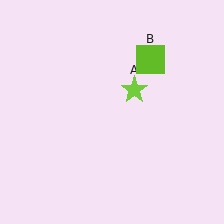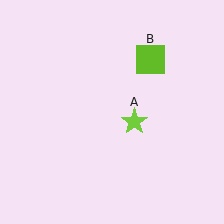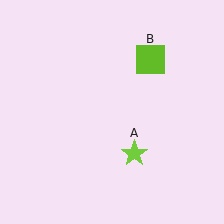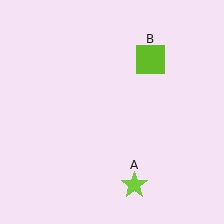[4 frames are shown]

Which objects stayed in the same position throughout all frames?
Lime square (object B) remained stationary.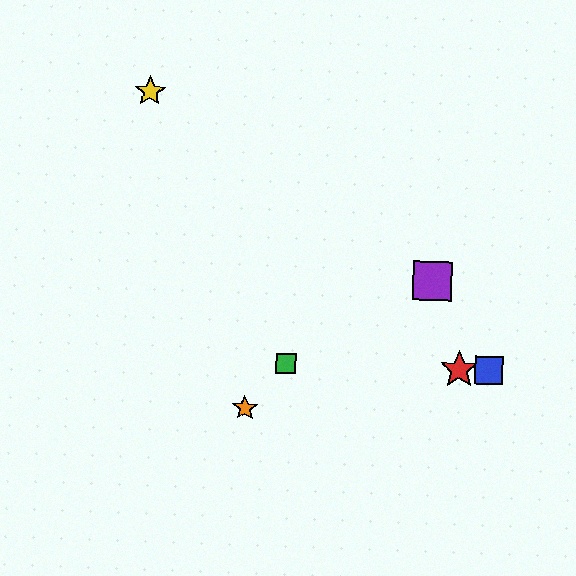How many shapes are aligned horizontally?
3 shapes (the red star, the blue square, the green square) are aligned horizontally.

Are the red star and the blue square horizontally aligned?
Yes, both are at y≈370.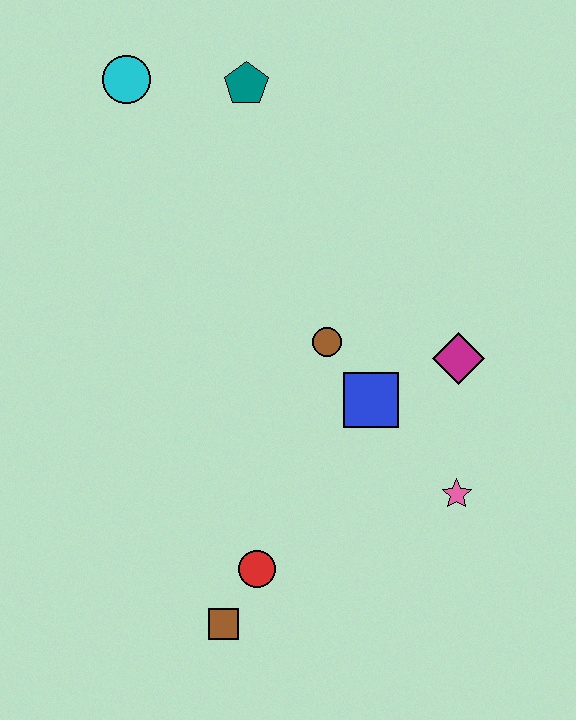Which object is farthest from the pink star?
The cyan circle is farthest from the pink star.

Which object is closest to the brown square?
The red circle is closest to the brown square.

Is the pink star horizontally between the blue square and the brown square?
No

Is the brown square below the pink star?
Yes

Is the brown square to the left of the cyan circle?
No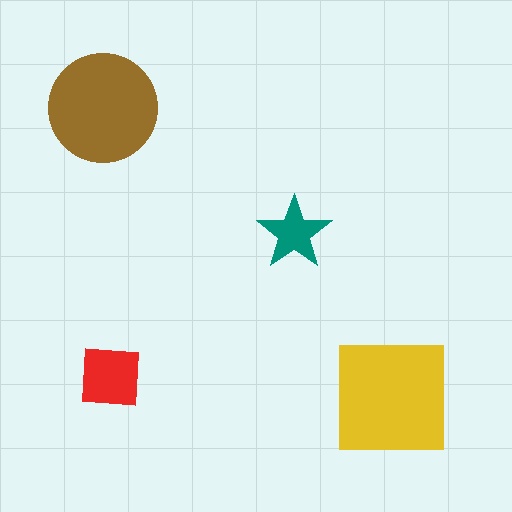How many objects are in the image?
There are 4 objects in the image.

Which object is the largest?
The yellow square.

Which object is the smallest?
The teal star.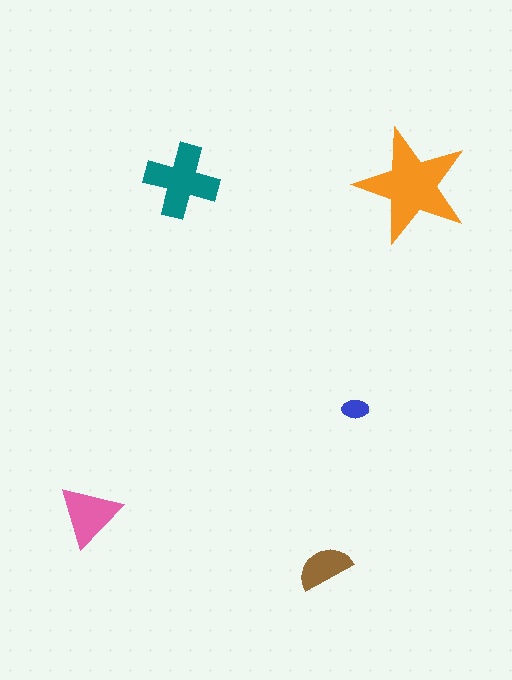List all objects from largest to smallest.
The orange star, the teal cross, the pink triangle, the brown semicircle, the blue ellipse.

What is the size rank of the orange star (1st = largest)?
1st.